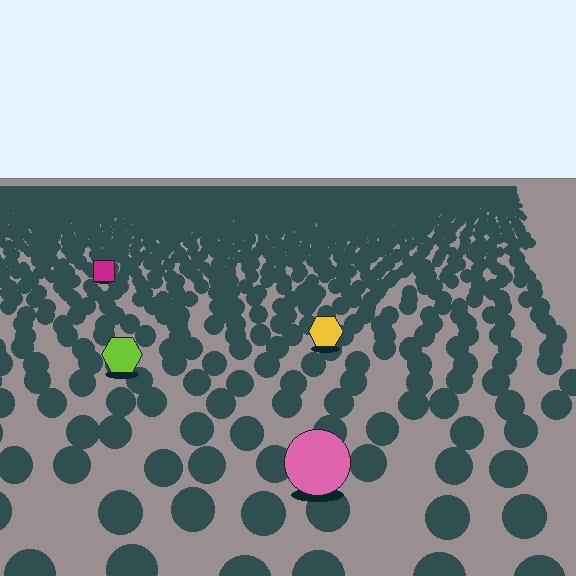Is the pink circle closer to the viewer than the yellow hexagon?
Yes. The pink circle is closer — you can tell from the texture gradient: the ground texture is coarser near it.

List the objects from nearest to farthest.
From nearest to farthest: the pink circle, the lime hexagon, the yellow hexagon, the magenta square.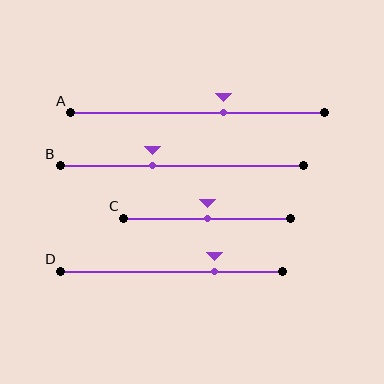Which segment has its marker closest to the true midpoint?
Segment C has its marker closest to the true midpoint.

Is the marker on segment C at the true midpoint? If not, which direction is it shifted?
Yes, the marker on segment C is at the true midpoint.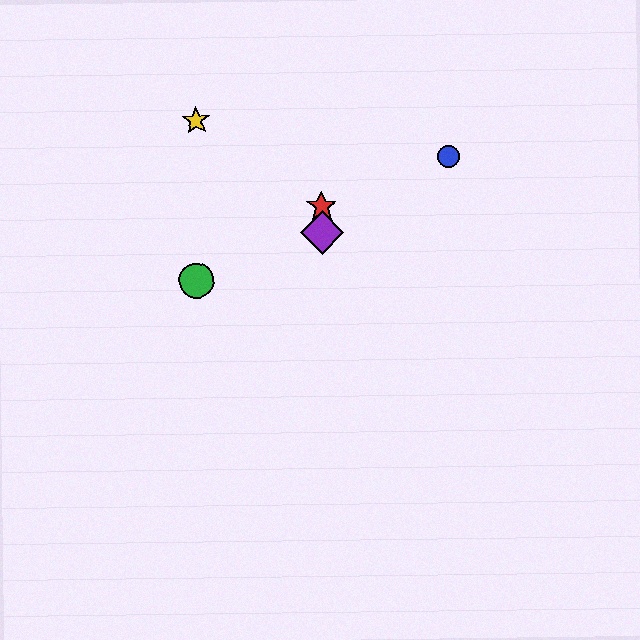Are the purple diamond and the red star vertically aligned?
Yes, both are at x≈322.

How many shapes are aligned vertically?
2 shapes (the red star, the purple diamond) are aligned vertically.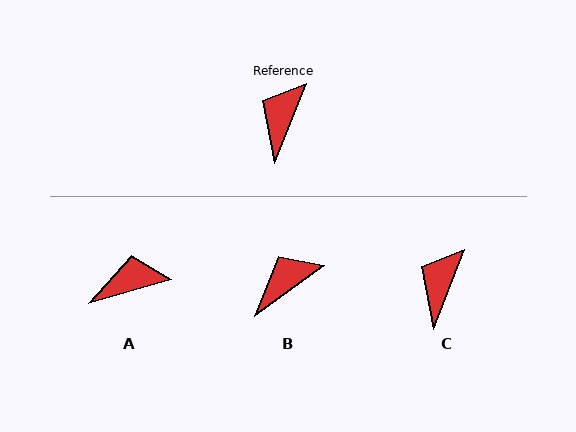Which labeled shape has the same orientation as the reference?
C.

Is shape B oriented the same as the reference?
No, it is off by about 33 degrees.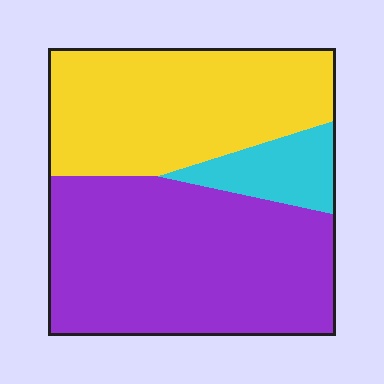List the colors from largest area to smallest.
From largest to smallest: purple, yellow, cyan.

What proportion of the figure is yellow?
Yellow covers 38% of the figure.